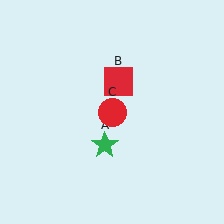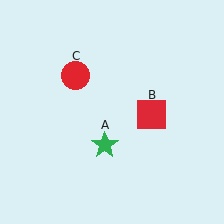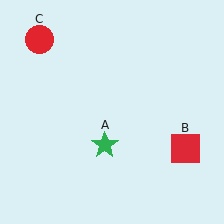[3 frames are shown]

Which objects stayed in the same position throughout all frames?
Green star (object A) remained stationary.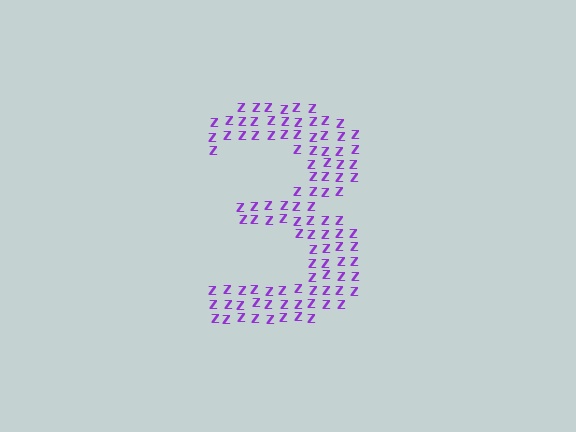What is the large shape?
The large shape is the digit 3.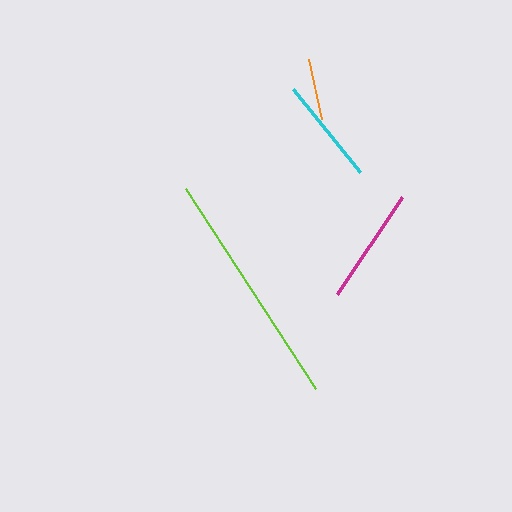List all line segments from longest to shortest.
From longest to shortest: lime, magenta, cyan, orange.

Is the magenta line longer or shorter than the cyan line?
The magenta line is longer than the cyan line.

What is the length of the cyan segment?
The cyan segment is approximately 107 pixels long.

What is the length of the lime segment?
The lime segment is approximately 239 pixels long.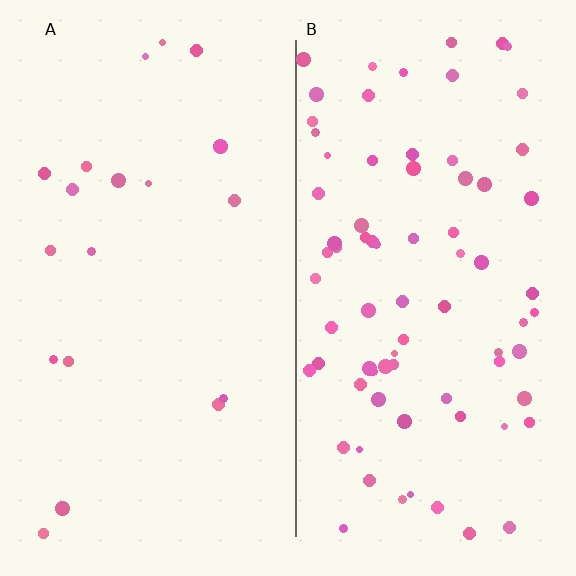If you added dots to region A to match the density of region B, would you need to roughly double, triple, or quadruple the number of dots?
Approximately quadruple.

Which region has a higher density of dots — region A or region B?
B (the right).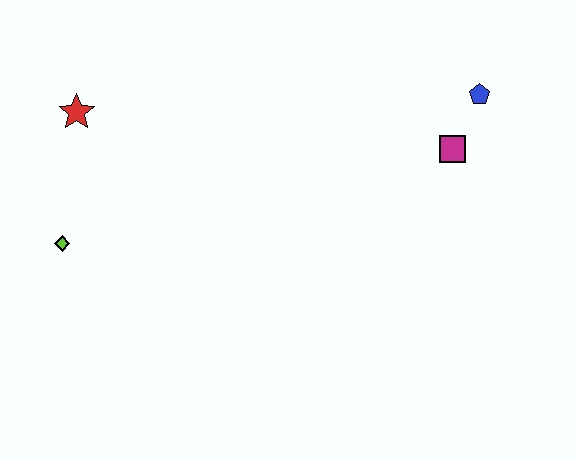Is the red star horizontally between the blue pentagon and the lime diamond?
Yes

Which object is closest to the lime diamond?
The red star is closest to the lime diamond.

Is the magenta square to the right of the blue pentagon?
No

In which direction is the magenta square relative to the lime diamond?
The magenta square is to the right of the lime diamond.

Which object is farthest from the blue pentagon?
The lime diamond is farthest from the blue pentagon.